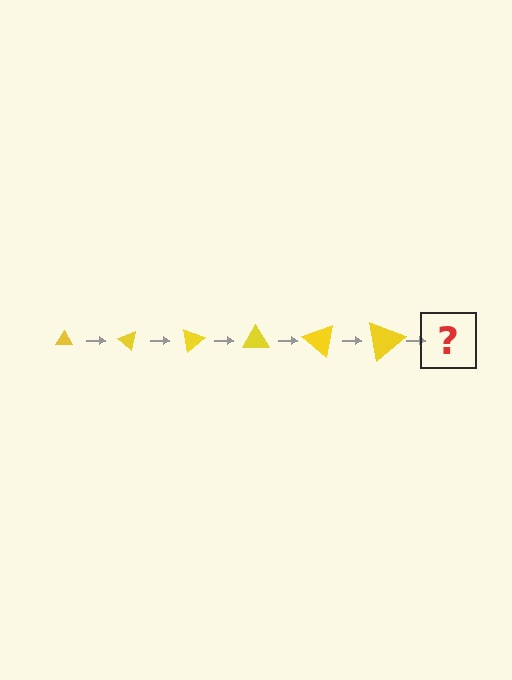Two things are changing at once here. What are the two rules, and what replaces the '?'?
The two rules are that the triangle grows larger each step and it rotates 40 degrees each step. The '?' should be a triangle, larger than the previous one and rotated 240 degrees from the start.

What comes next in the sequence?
The next element should be a triangle, larger than the previous one and rotated 240 degrees from the start.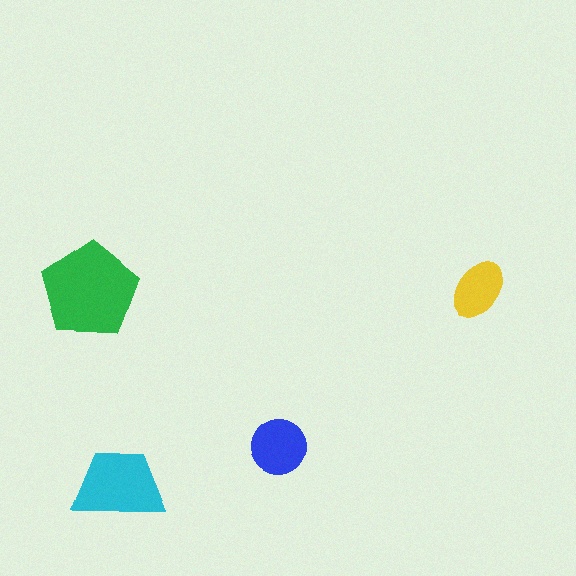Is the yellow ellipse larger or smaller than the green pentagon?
Smaller.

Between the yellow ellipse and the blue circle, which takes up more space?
The blue circle.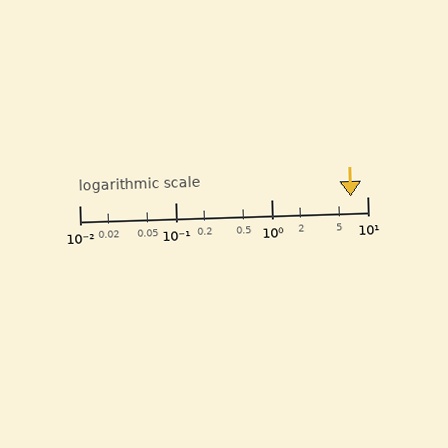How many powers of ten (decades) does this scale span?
The scale spans 3 decades, from 0.01 to 10.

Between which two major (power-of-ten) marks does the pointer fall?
The pointer is between 1 and 10.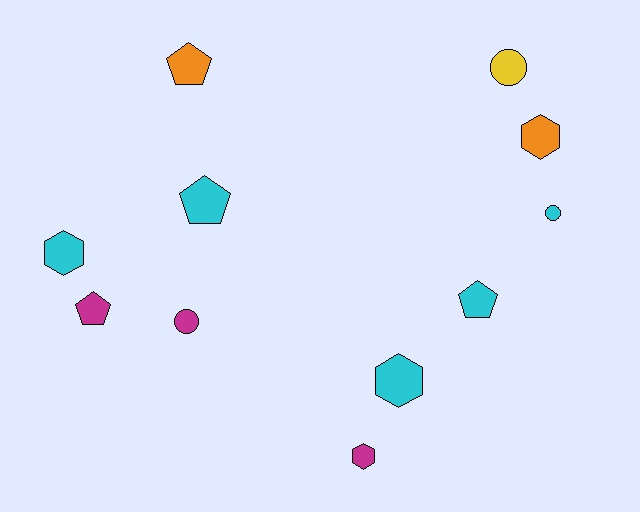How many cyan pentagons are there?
There are 2 cyan pentagons.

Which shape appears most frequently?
Hexagon, with 4 objects.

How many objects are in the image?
There are 11 objects.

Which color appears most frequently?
Cyan, with 5 objects.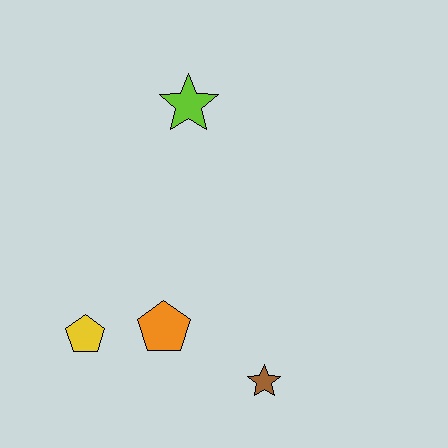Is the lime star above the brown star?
Yes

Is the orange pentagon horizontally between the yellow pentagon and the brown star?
Yes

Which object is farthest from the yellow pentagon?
The lime star is farthest from the yellow pentagon.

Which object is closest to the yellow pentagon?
The orange pentagon is closest to the yellow pentagon.